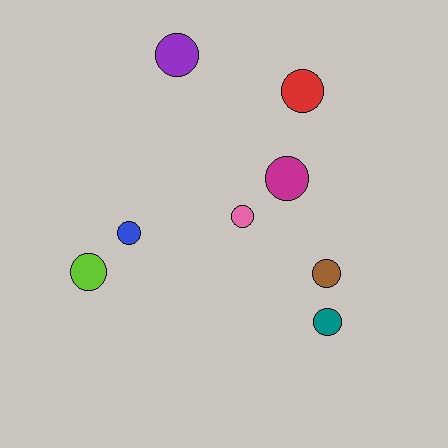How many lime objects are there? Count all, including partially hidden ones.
There is 1 lime object.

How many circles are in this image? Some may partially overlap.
There are 8 circles.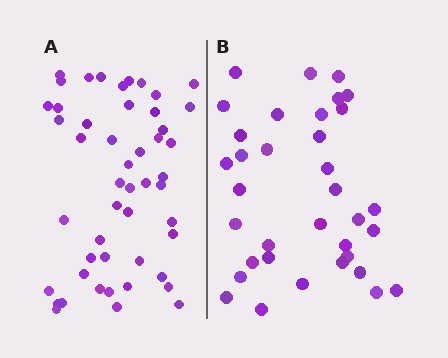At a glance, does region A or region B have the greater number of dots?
Region A (the left region) has more dots.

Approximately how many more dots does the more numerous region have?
Region A has approximately 15 more dots than region B.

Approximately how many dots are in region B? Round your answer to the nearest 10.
About 40 dots. (The exact count is 35, which rounds to 40.)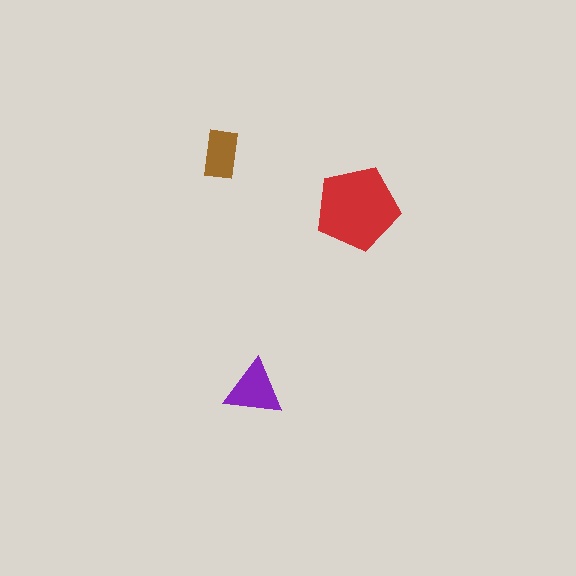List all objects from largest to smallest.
The red pentagon, the purple triangle, the brown rectangle.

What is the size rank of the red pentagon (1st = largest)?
1st.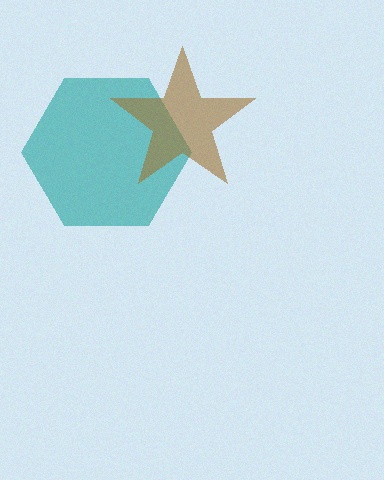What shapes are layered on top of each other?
The layered shapes are: a teal hexagon, a brown star.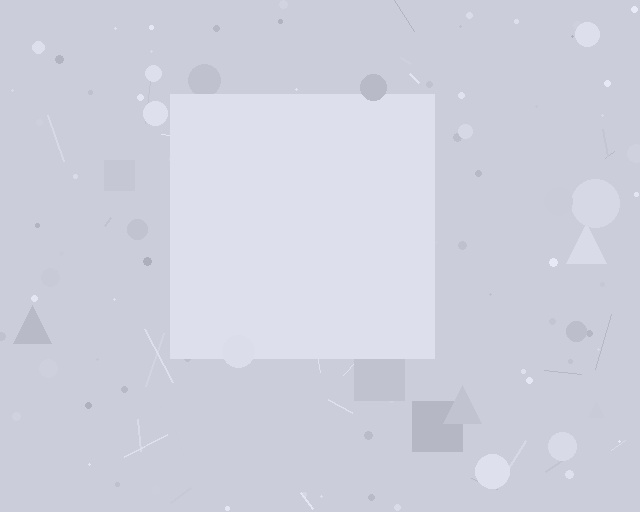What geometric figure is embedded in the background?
A square is embedded in the background.